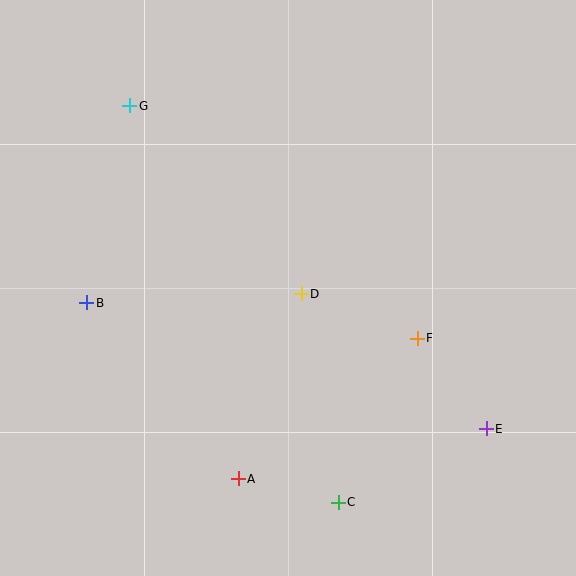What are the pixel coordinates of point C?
Point C is at (338, 502).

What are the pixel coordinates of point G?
Point G is at (130, 106).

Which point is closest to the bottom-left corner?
Point A is closest to the bottom-left corner.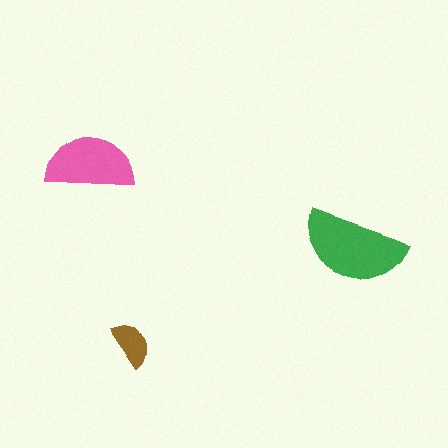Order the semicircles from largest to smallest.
the green one, the pink one, the brown one.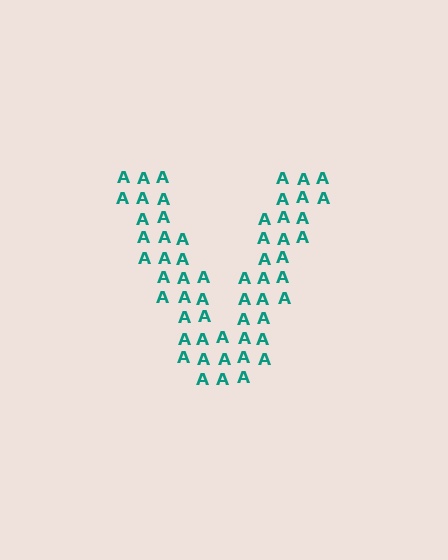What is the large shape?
The large shape is the letter V.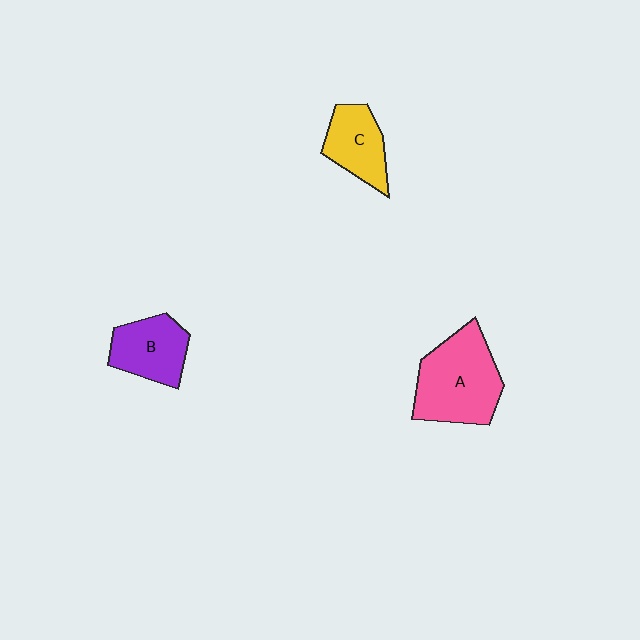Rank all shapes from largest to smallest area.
From largest to smallest: A (pink), B (purple), C (yellow).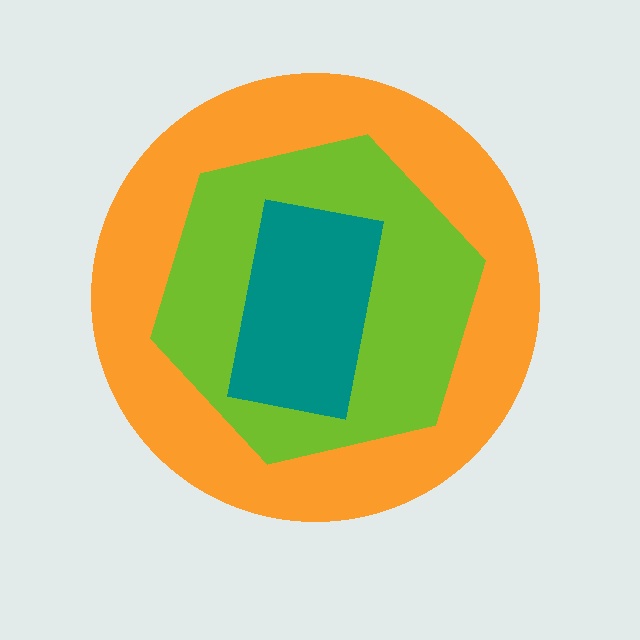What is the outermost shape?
The orange circle.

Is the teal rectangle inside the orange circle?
Yes.